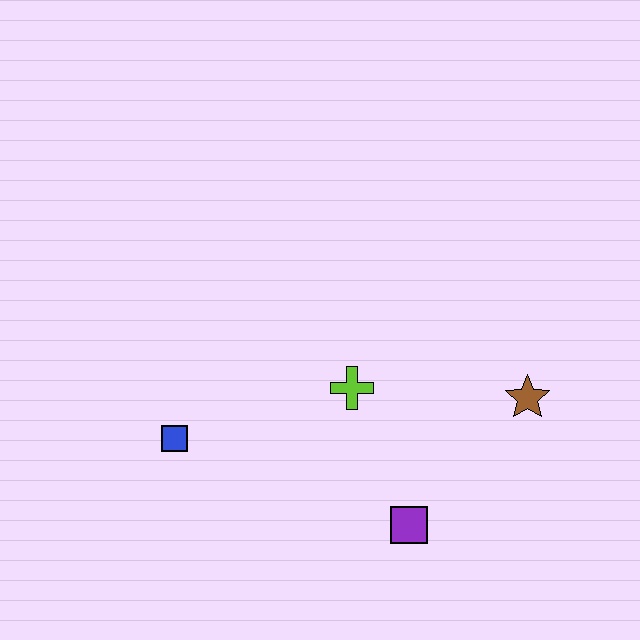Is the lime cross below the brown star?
No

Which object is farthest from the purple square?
The blue square is farthest from the purple square.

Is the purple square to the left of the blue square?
No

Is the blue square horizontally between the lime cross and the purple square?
No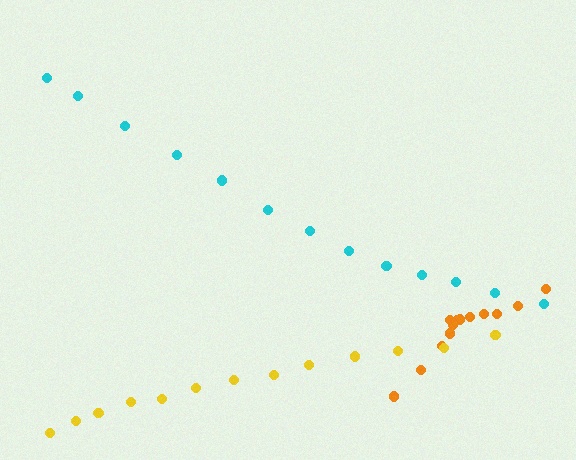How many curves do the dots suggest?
There are 3 distinct paths.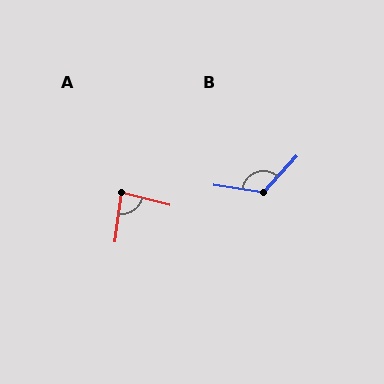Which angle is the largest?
B, at approximately 124 degrees.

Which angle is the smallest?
A, at approximately 82 degrees.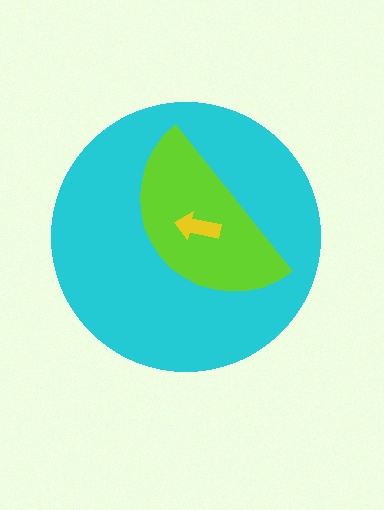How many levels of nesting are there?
3.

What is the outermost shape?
The cyan circle.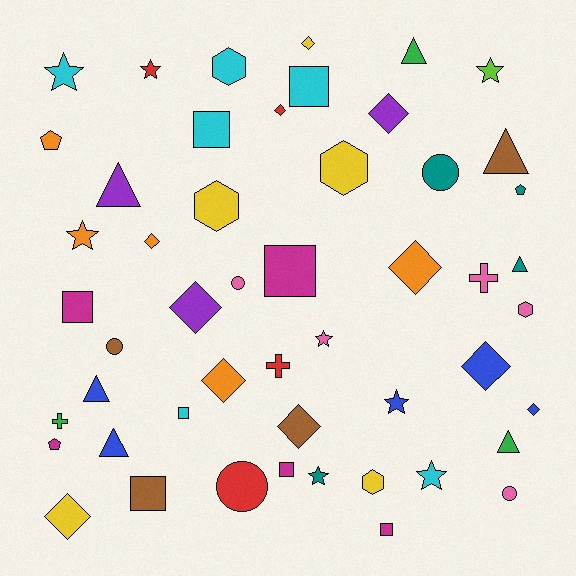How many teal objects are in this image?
There are 4 teal objects.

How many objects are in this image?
There are 50 objects.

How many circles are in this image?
There are 5 circles.